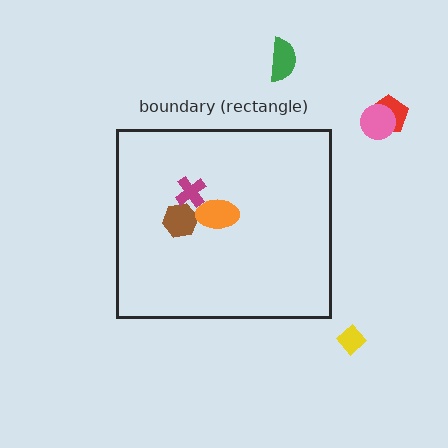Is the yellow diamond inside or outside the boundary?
Outside.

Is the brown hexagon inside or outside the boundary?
Inside.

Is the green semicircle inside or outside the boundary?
Outside.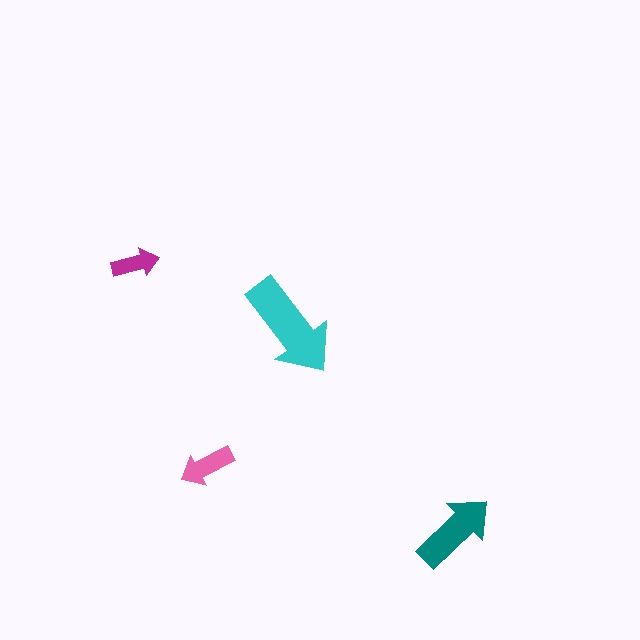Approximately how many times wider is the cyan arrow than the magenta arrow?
About 2 times wider.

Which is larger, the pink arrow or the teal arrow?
The teal one.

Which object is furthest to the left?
The magenta arrow is leftmost.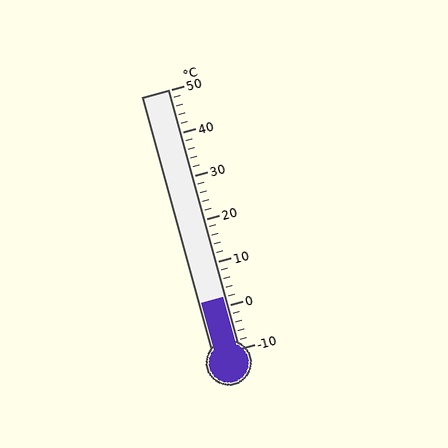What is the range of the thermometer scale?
The thermometer scale ranges from -10°C to 50°C.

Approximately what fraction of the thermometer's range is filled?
The thermometer is filled to approximately 20% of its range.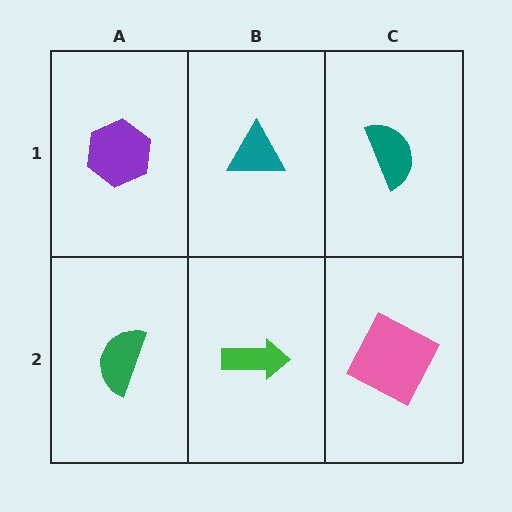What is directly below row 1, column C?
A pink square.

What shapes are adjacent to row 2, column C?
A teal semicircle (row 1, column C), a green arrow (row 2, column B).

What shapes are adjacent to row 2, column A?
A purple hexagon (row 1, column A), a green arrow (row 2, column B).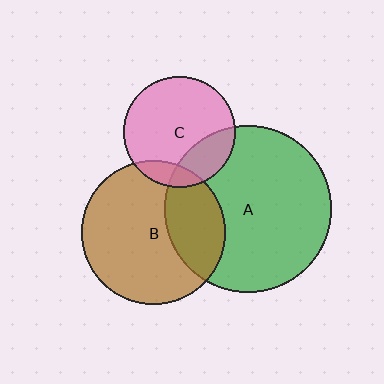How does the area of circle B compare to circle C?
Approximately 1.7 times.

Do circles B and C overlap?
Yes.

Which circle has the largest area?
Circle A (green).